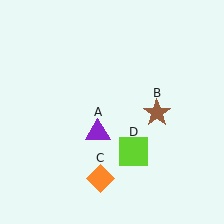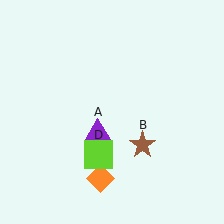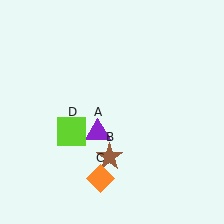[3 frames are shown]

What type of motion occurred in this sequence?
The brown star (object B), lime square (object D) rotated clockwise around the center of the scene.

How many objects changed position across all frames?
2 objects changed position: brown star (object B), lime square (object D).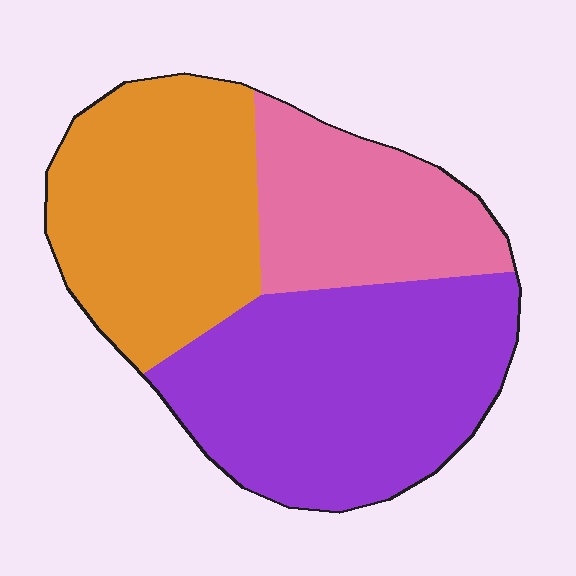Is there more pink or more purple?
Purple.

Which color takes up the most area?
Purple, at roughly 45%.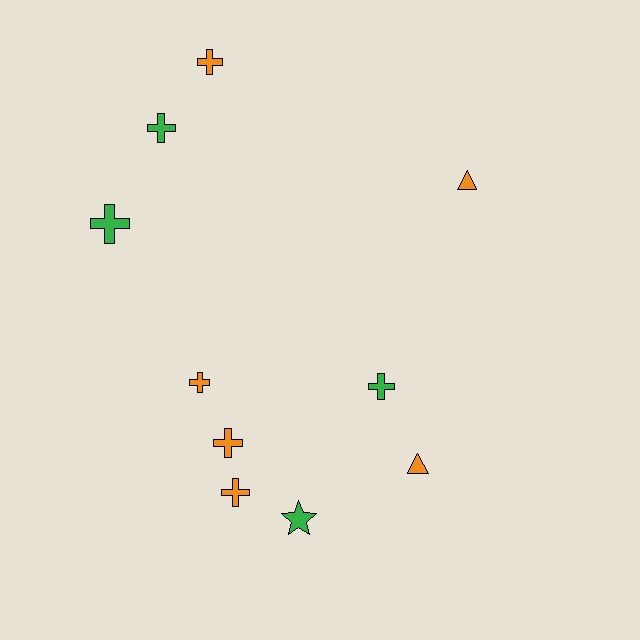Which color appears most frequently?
Orange, with 6 objects.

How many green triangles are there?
There are no green triangles.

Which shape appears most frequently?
Cross, with 7 objects.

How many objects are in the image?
There are 10 objects.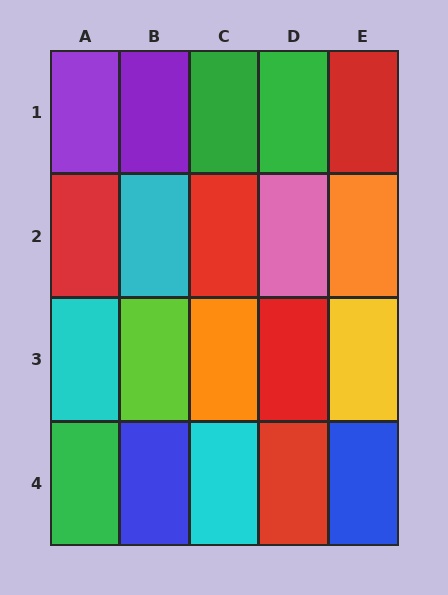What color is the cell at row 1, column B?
Purple.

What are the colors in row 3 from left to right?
Cyan, lime, orange, red, yellow.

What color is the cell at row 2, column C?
Red.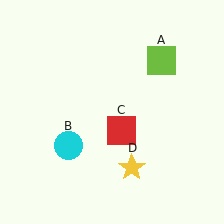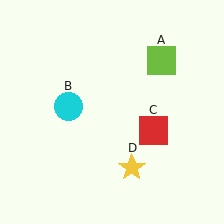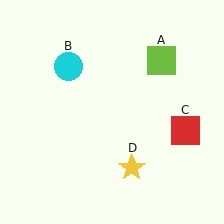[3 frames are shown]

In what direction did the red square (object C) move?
The red square (object C) moved right.